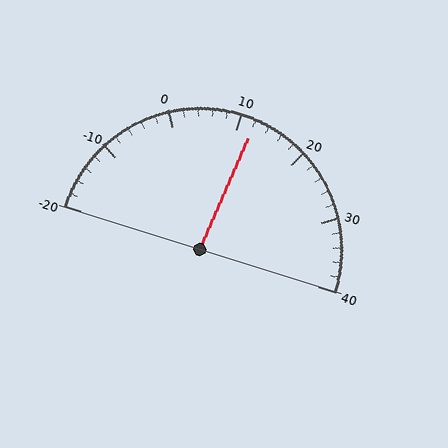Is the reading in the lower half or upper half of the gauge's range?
The reading is in the upper half of the range (-20 to 40).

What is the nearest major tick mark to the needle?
The nearest major tick mark is 10.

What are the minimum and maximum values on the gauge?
The gauge ranges from -20 to 40.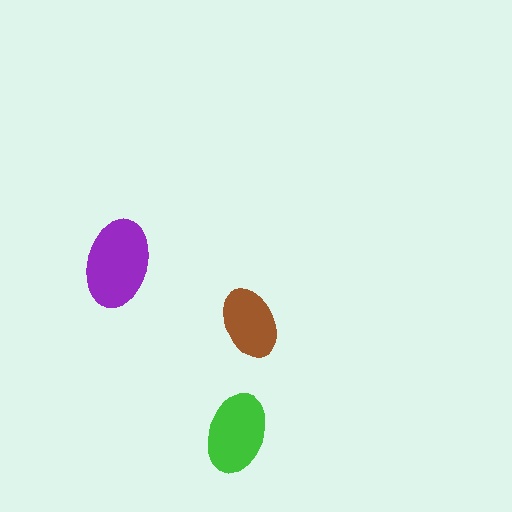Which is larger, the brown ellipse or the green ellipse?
The green one.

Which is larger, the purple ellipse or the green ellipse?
The purple one.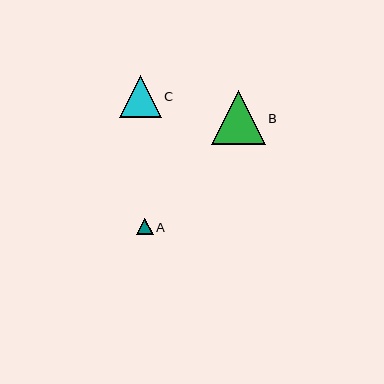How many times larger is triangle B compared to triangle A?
Triangle B is approximately 3.3 times the size of triangle A.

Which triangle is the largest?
Triangle B is the largest with a size of approximately 54 pixels.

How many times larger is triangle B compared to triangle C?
Triangle B is approximately 1.3 times the size of triangle C.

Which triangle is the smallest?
Triangle A is the smallest with a size of approximately 16 pixels.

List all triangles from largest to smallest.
From largest to smallest: B, C, A.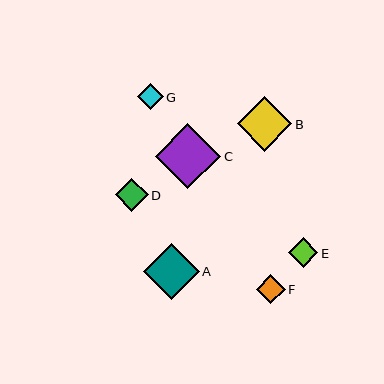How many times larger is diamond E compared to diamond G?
Diamond E is approximately 1.1 times the size of diamond G.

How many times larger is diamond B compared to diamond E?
Diamond B is approximately 1.9 times the size of diamond E.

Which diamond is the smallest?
Diamond G is the smallest with a size of approximately 26 pixels.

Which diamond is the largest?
Diamond C is the largest with a size of approximately 65 pixels.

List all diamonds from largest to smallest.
From largest to smallest: C, A, B, D, E, F, G.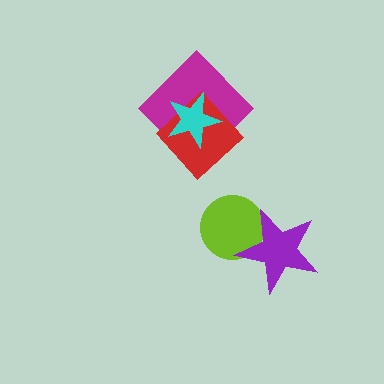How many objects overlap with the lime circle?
1 object overlaps with the lime circle.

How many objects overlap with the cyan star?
2 objects overlap with the cyan star.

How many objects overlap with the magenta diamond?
2 objects overlap with the magenta diamond.